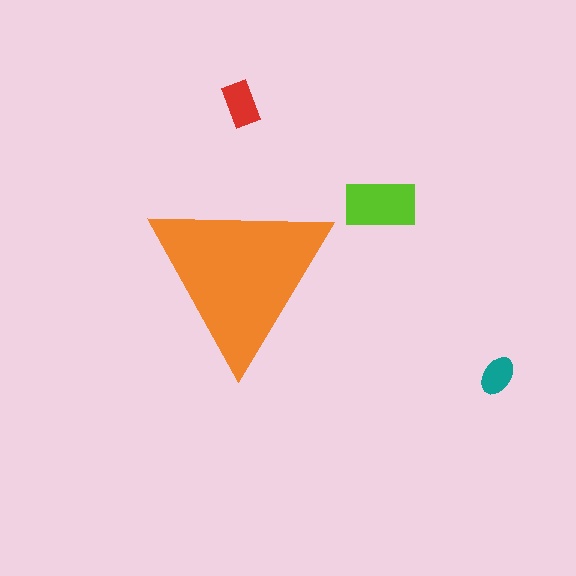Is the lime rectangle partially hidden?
No, the lime rectangle is fully visible.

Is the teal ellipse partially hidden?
No, the teal ellipse is fully visible.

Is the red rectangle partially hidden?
No, the red rectangle is fully visible.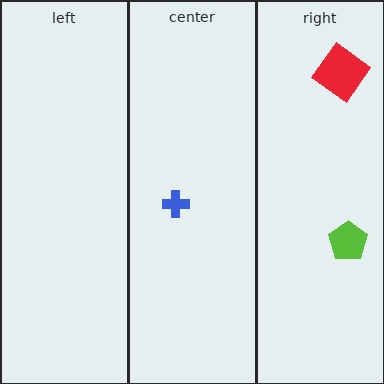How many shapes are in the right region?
2.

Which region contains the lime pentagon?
The right region.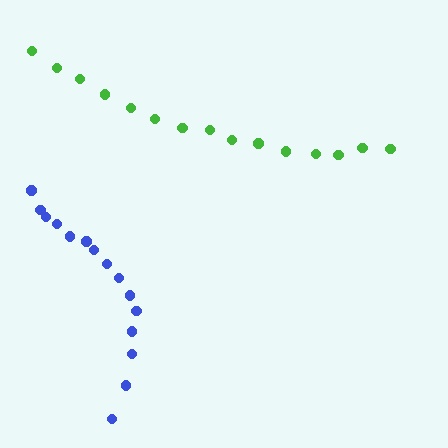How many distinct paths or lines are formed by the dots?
There are 2 distinct paths.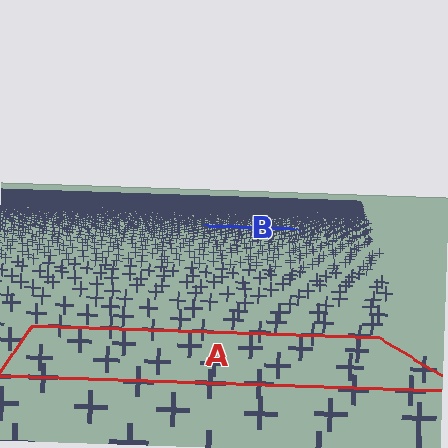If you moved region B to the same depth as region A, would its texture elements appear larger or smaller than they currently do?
They would appear larger. At a closer depth, the same texture elements are projected at a bigger on-screen size.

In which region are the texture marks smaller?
The texture marks are smaller in region B, because it is farther away.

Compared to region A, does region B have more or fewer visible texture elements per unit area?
Region B has more texture elements per unit area — they are packed more densely because it is farther away.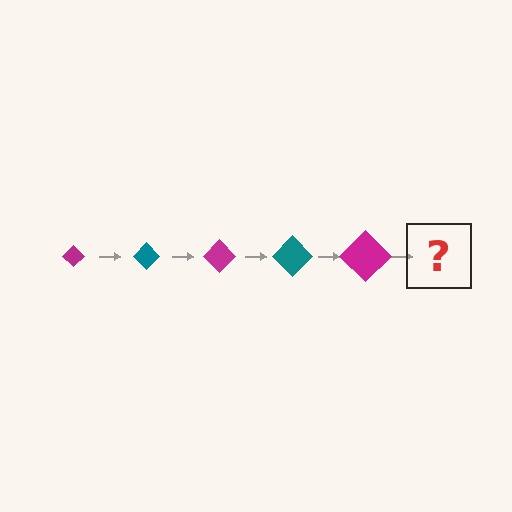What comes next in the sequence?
The next element should be a teal diamond, larger than the previous one.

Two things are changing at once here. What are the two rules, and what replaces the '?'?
The two rules are that the diamond grows larger each step and the color cycles through magenta and teal. The '?' should be a teal diamond, larger than the previous one.